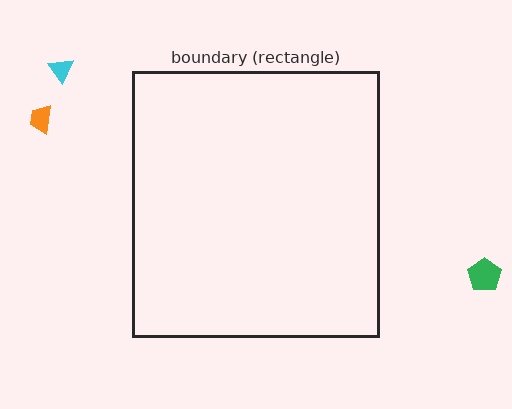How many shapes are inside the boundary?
0 inside, 3 outside.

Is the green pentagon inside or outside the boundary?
Outside.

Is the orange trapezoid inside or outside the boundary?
Outside.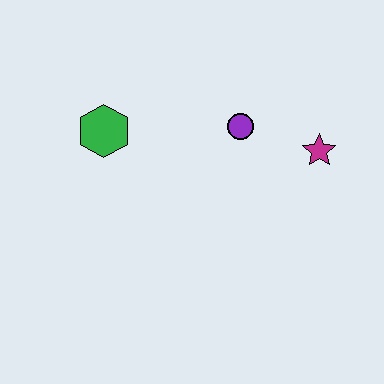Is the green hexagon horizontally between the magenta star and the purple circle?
No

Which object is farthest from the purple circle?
The green hexagon is farthest from the purple circle.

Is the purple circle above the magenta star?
Yes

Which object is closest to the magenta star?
The purple circle is closest to the magenta star.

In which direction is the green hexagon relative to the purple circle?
The green hexagon is to the left of the purple circle.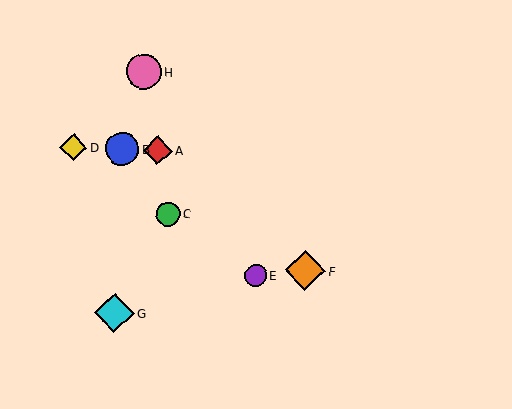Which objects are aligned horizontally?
Objects A, B, D are aligned horizontally.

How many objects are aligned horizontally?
3 objects (A, B, D) are aligned horizontally.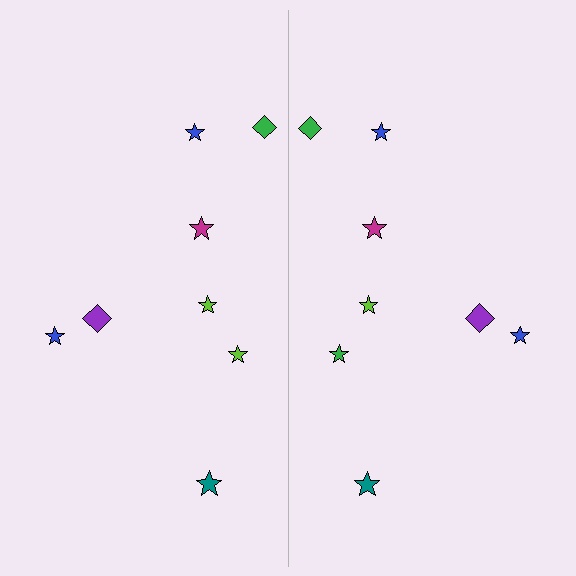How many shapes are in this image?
There are 16 shapes in this image.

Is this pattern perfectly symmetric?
No, the pattern is not perfectly symmetric. The green star on the right side breaks the symmetry — its mirror counterpart is lime.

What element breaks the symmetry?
The green star on the right side breaks the symmetry — its mirror counterpart is lime.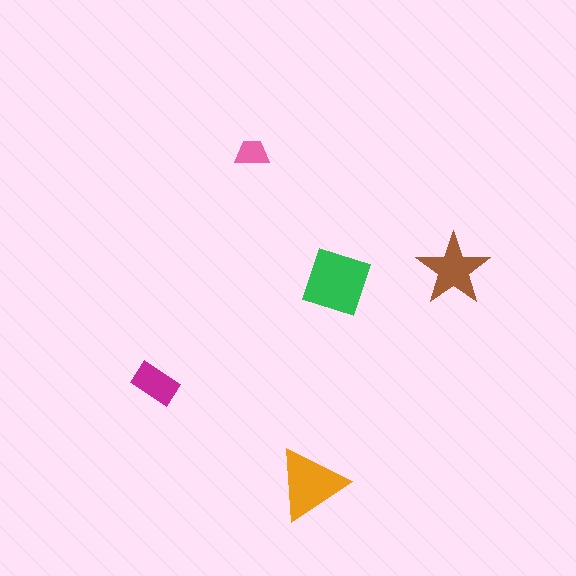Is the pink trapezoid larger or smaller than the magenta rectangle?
Smaller.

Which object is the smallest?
The pink trapezoid.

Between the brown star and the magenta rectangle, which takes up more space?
The brown star.